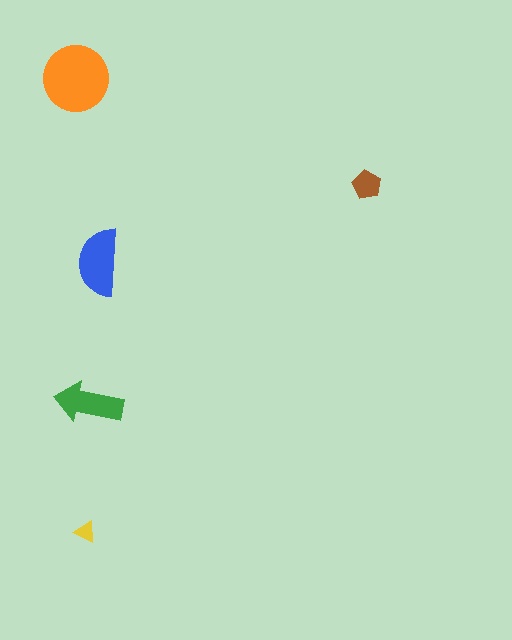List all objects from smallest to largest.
The yellow triangle, the brown pentagon, the green arrow, the blue semicircle, the orange circle.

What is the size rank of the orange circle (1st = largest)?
1st.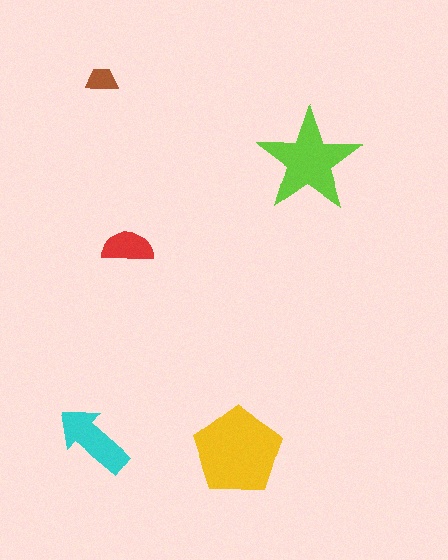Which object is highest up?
The brown trapezoid is topmost.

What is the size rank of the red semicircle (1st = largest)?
4th.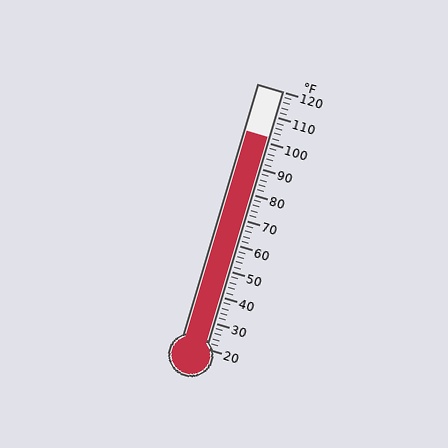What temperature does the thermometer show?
The thermometer shows approximately 102°F.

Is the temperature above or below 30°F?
The temperature is above 30°F.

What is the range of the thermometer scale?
The thermometer scale ranges from 20°F to 120°F.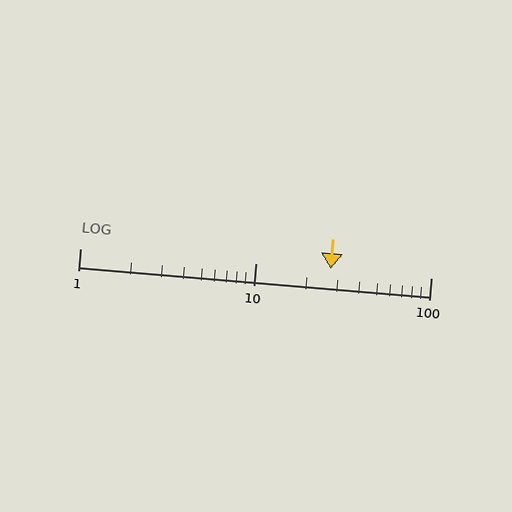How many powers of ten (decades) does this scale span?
The scale spans 2 decades, from 1 to 100.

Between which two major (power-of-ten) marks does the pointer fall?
The pointer is between 10 and 100.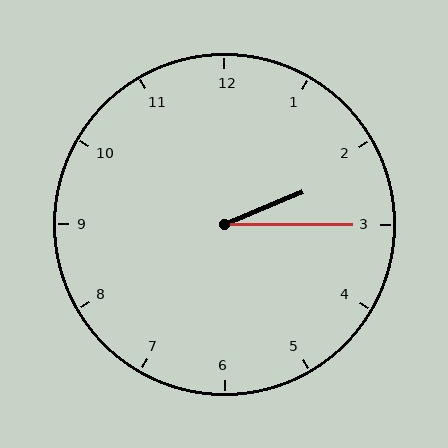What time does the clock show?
2:15.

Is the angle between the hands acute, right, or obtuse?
It is acute.